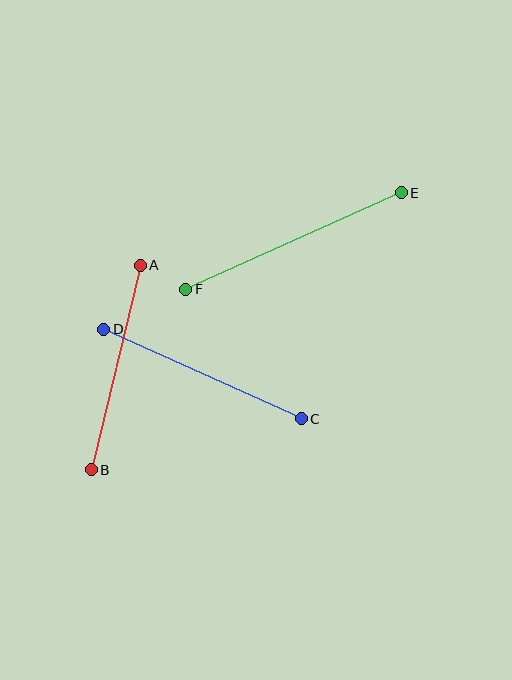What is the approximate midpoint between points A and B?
The midpoint is at approximately (116, 367) pixels.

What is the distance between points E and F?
The distance is approximately 236 pixels.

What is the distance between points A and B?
The distance is approximately 210 pixels.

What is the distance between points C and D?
The distance is approximately 217 pixels.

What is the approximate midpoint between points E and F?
The midpoint is at approximately (293, 241) pixels.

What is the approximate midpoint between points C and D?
The midpoint is at approximately (203, 374) pixels.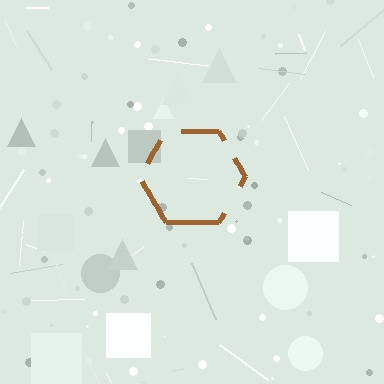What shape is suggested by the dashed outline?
The dashed outline suggests a hexagon.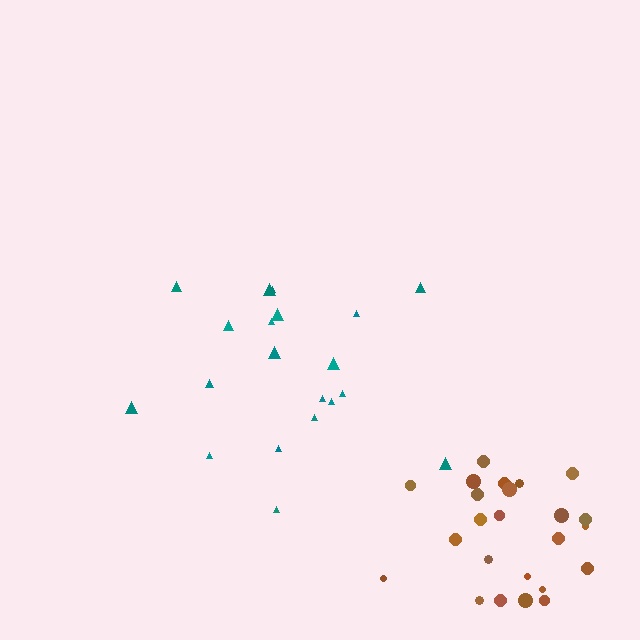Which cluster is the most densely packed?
Brown.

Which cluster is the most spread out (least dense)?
Teal.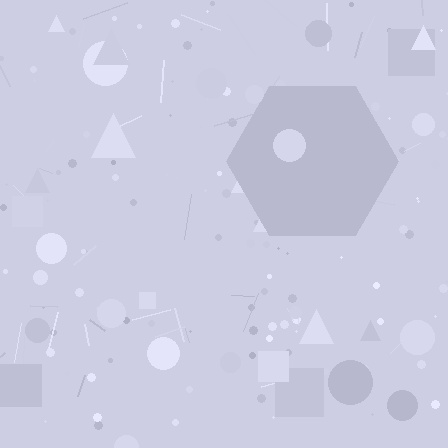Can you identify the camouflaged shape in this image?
The camouflaged shape is a hexagon.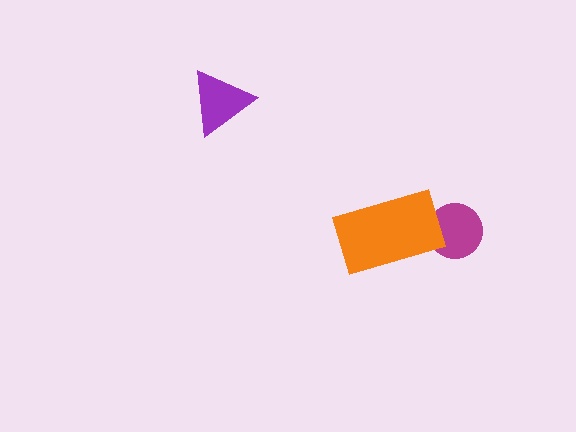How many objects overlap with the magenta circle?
1 object overlaps with the magenta circle.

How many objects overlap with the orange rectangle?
1 object overlaps with the orange rectangle.